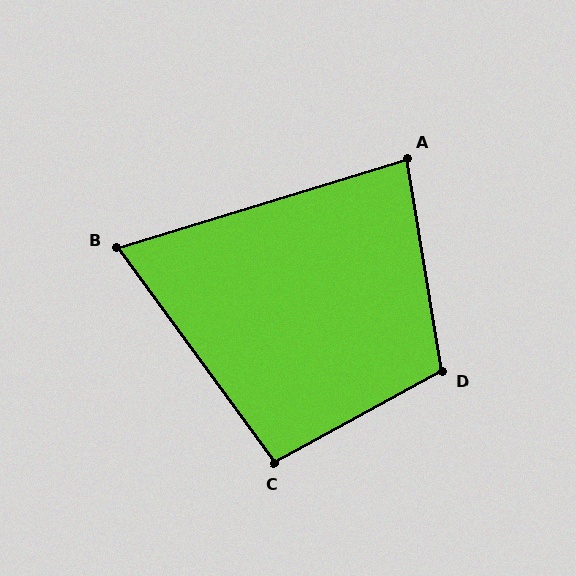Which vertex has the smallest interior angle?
B, at approximately 71 degrees.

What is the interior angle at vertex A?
Approximately 82 degrees (acute).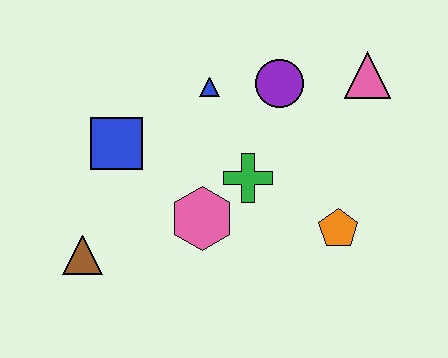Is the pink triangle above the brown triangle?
Yes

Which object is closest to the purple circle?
The blue triangle is closest to the purple circle.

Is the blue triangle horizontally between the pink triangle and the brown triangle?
Yes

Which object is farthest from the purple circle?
The brown triangle is farthest from the purple circle.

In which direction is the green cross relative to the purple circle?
The green cross is below the purple circle.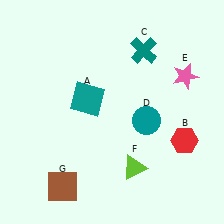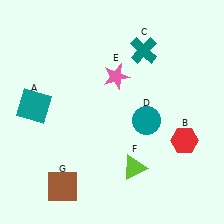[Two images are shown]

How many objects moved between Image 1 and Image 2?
2 objects moved between the two images.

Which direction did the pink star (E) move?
The pink star (E) moved left.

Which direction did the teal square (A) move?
The teal square (A) moved left.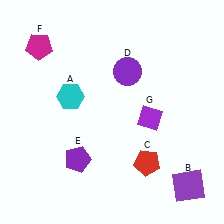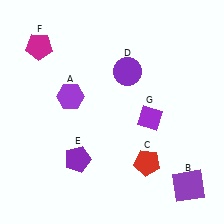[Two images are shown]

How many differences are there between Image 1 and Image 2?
There is 1 difference between the two images.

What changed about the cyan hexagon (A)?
In Image 1, A is cyan. In Image 2, it changed to purple.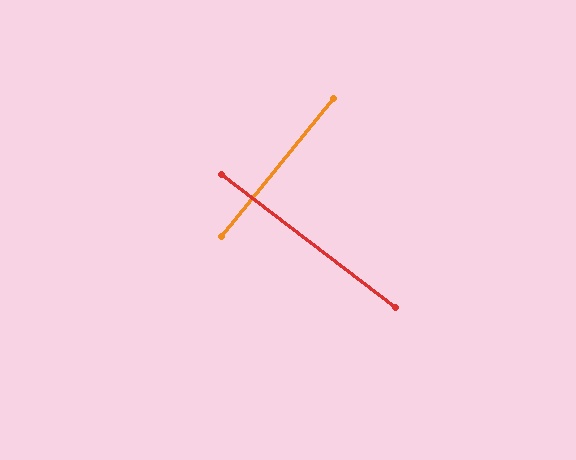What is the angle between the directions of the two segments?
Approximately 89 degrees.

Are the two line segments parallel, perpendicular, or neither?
Perpendicular — they meet at approximately 89°.